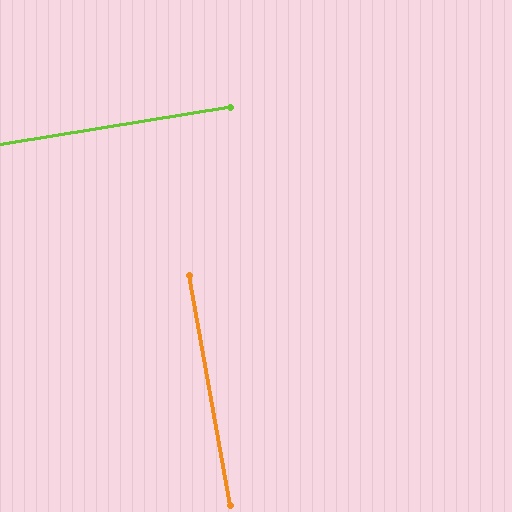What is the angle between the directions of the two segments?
Approximately 89 degrees.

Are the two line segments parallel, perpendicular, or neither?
Perpendicular — they meet at approximately 89°.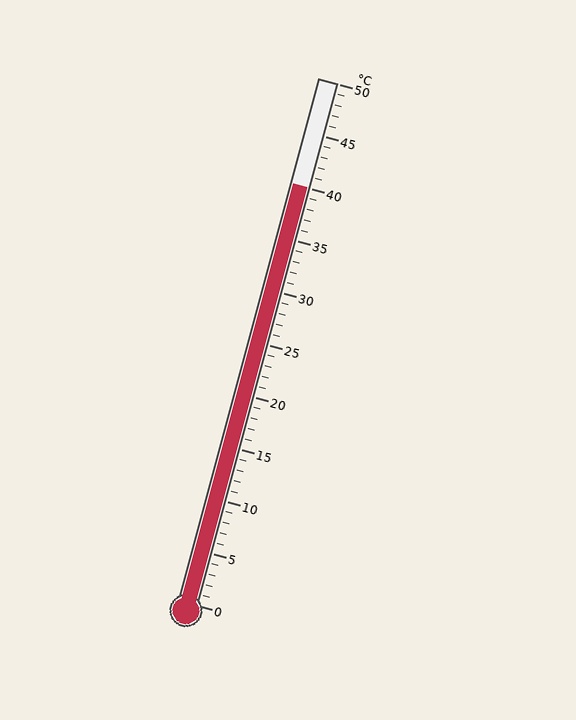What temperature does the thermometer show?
The thermometer shows approximately 40°C.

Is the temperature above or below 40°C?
The temperature is at 40°C.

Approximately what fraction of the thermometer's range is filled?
The thermometer is filled to approximately 80% of its range.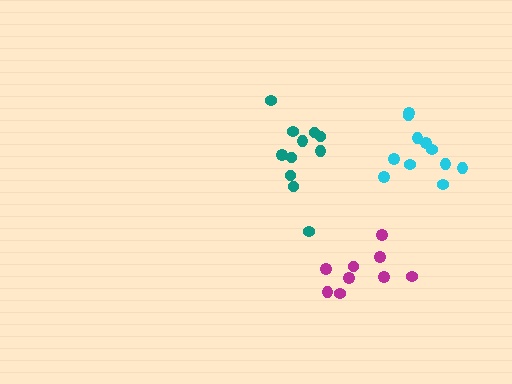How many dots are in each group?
Group 1: 11 dots, Group 2: 9 dots, Group 3: 11 dots (31 total).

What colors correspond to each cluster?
The clusters are colored: cyan, magenta, teal.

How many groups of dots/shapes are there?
There are 3 groups.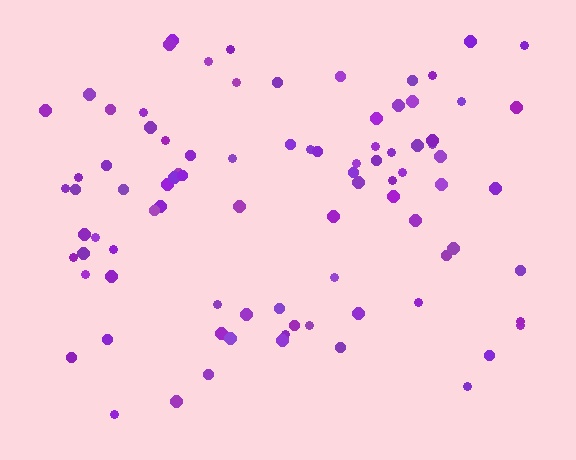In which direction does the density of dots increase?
From bottom to top, with the top side densest.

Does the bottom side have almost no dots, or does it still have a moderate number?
Still a moderate number, just noticeably fewer than the top.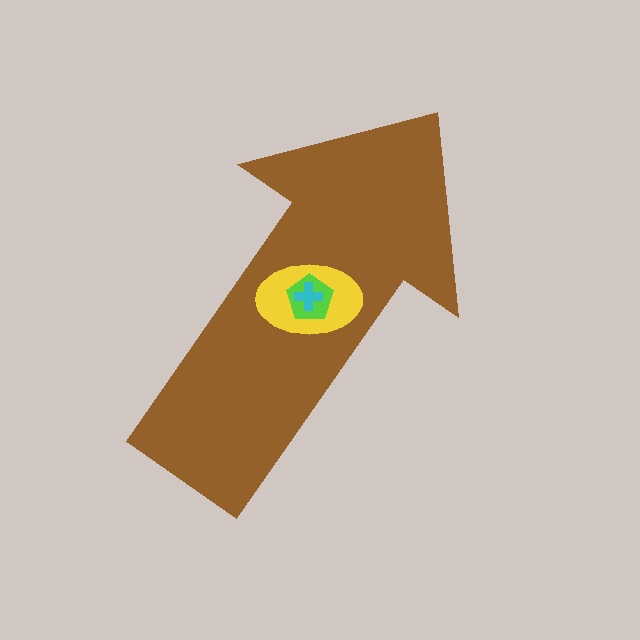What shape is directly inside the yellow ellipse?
The lime pentagon.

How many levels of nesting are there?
4.